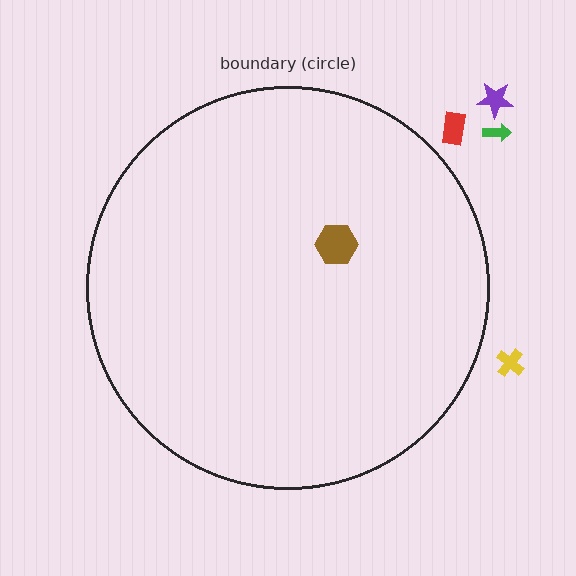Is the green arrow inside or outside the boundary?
Outside.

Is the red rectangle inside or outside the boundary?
Outside.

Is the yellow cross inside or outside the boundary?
Outside.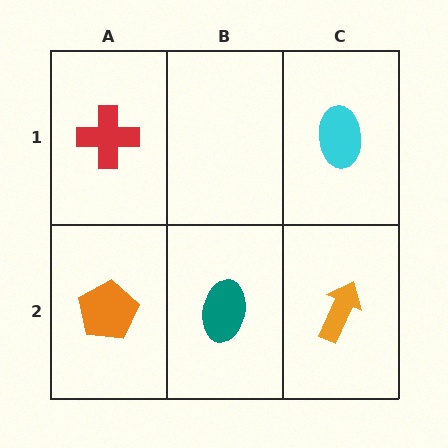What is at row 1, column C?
A cyan ellipse.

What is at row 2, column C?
An orange arrow.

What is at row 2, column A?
An orange pentagon.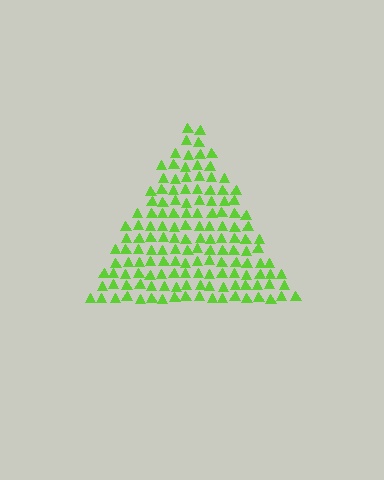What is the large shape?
The large shape is a triangle.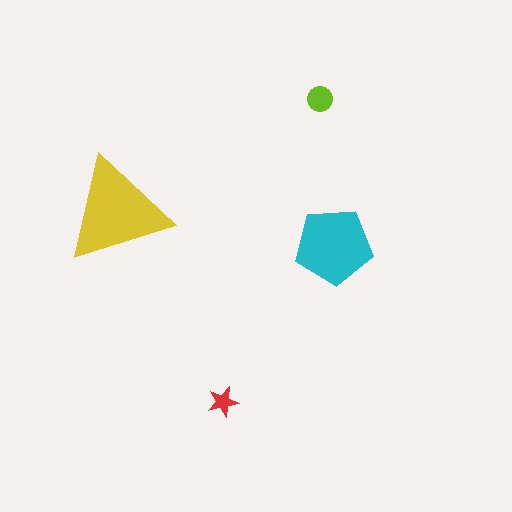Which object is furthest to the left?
The yellow triangle is leftmost.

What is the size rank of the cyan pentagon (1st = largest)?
2nd.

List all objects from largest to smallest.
The yellow triangle, the cyan pentagon, the lime circle, the red star.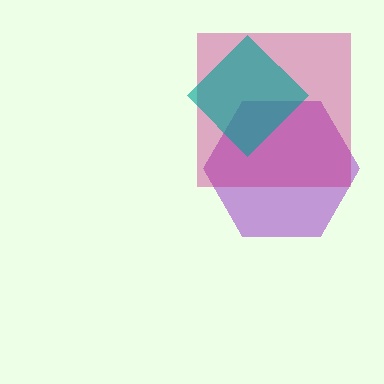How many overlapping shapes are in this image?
There are 3 overlapping shapes in the image.